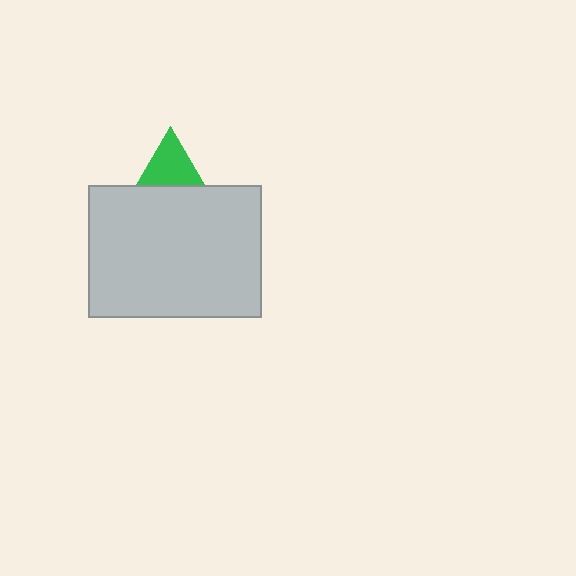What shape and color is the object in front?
The object in front is a light gray rectangle.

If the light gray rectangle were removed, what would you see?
You would see the complete green triangle.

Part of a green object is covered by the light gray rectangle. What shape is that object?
It is a triangle.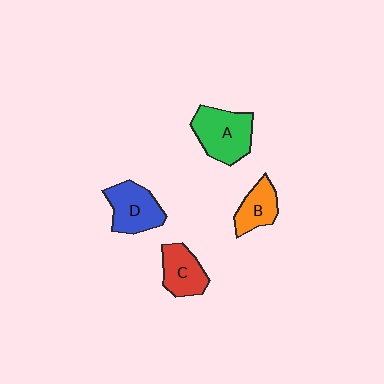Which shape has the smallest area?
Shape B (orange).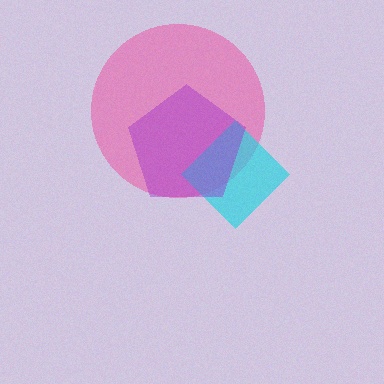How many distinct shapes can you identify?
There are 3 distinct shapes: a pink circle, a cyan diamond, a purple pentagon.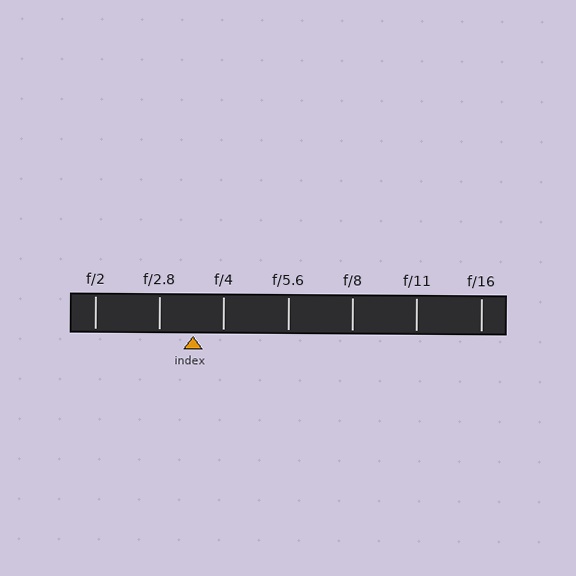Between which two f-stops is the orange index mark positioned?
The index mark is between f/2.8 and f/4.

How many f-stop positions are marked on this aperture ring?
There are 7 f-stop positions marked.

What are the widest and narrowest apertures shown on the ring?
The widest aperture shown is f/2 and the narrowest is f/16.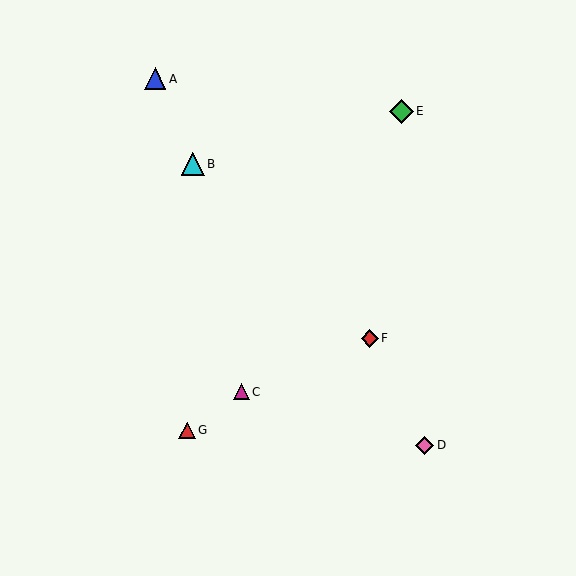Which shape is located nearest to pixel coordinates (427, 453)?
The pink diamond (labeled D) at (425, 445) is nearest to that location.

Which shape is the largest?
The green diamond (labeled E) is the largest.